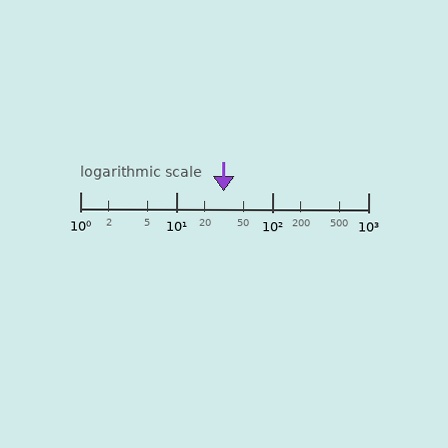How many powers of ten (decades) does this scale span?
The scale spans 3 decades, from 1 to 1000.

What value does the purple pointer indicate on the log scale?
The pointer indicates approximately 31.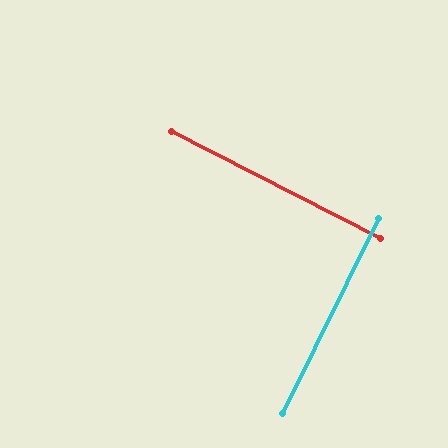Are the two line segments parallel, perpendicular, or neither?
Perpendicular — they meet at approximately 89°.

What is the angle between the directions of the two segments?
Approximately 89 degrees.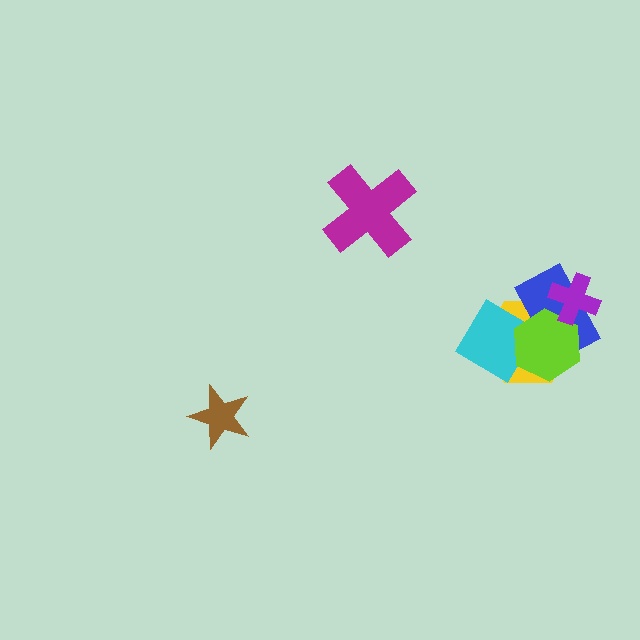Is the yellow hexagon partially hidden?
Yes, it is partially covered by another shape.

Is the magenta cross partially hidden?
No, no other shape covers it.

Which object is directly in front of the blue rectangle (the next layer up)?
The lime hexagon is directly in front of the blue rectangle.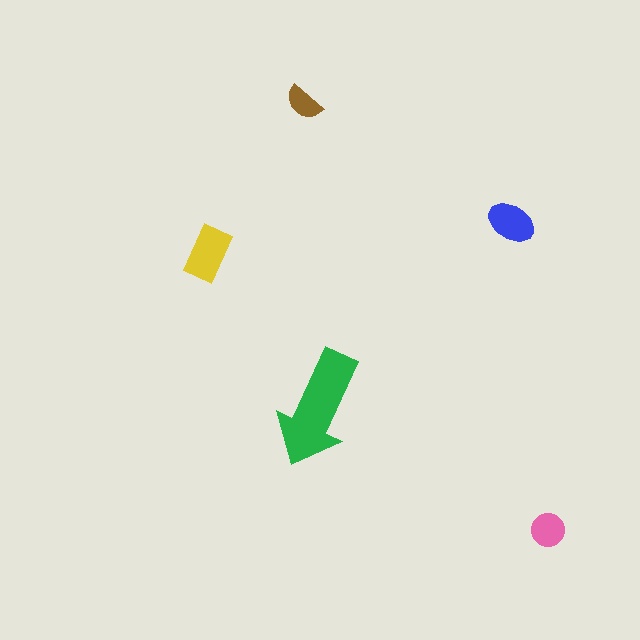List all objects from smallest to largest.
The brown semicircle, the pink circle, the blue ellipse, the yellow rectangle, the green arrow.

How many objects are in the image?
There are 5 objects in the image.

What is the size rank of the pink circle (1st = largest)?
4th.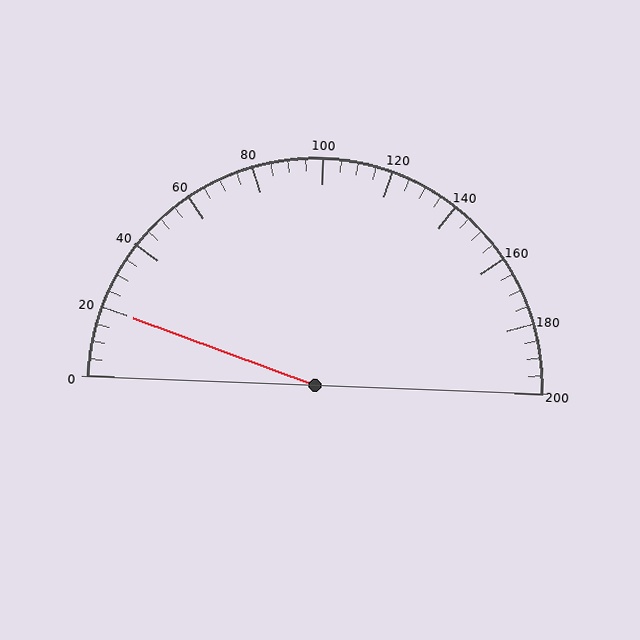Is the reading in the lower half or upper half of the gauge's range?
The reading is in the lower half of the range (0 to 200).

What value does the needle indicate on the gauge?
The needle indicates approximately 20.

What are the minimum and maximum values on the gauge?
The gauge ranges from 0 to 200.